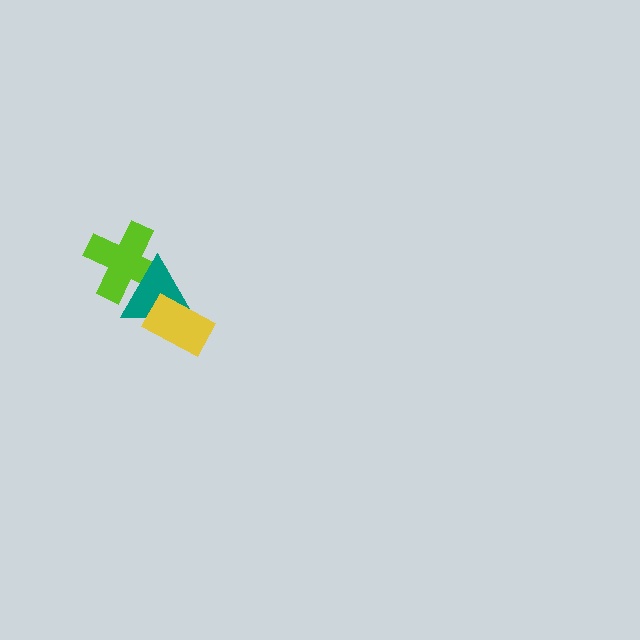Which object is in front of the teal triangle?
The yellow rectangle is in front of the teal triangle.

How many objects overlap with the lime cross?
1 object overlaps with the lime cross.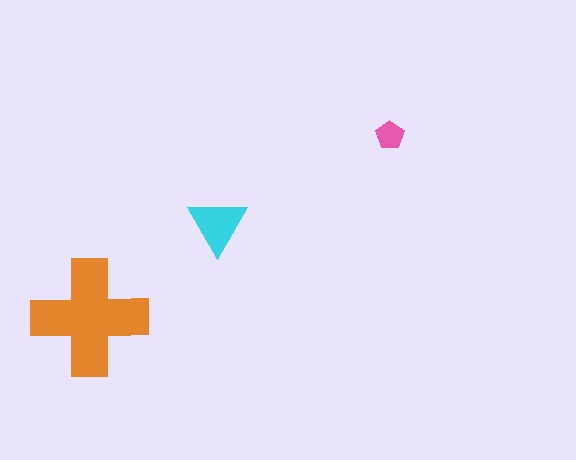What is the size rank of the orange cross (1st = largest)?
1st.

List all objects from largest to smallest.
The orange cross, the cyan triangle, the pink pentagon.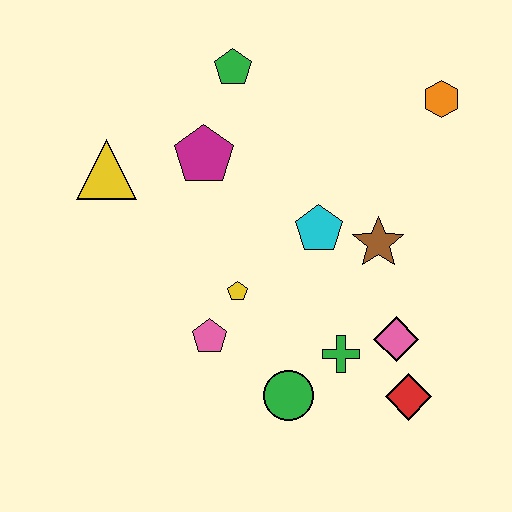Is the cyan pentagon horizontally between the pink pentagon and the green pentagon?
No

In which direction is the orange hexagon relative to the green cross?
The orange hexagon is above the green cross.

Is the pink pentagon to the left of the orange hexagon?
Yes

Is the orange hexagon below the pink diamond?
No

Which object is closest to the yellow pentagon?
The pink pentagon is closest to the yellow pentagon.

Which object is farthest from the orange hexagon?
The yellow triangle is farthest from the orange hexagon.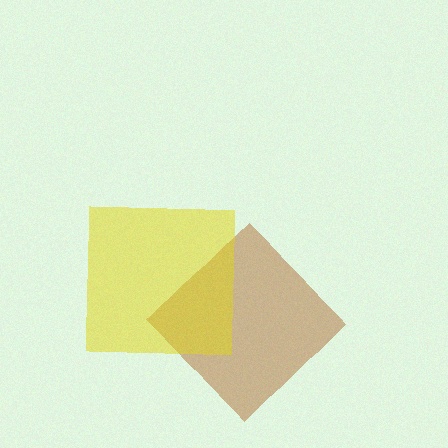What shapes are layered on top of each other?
The layered shapes are: a brown diamond, a yellow square.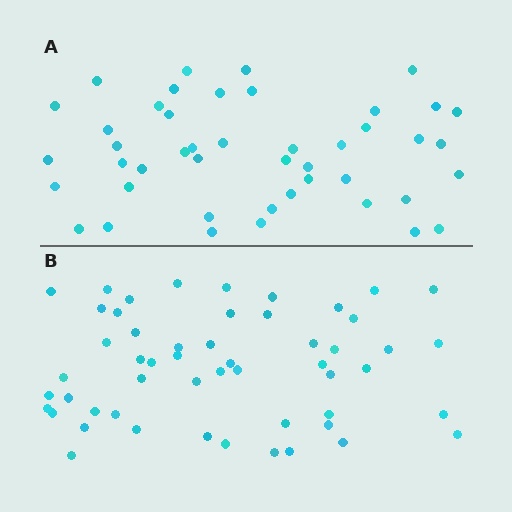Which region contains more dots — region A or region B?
Region B (the bottom region) has more dots.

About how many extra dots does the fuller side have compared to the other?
Region B has roughly 8 or so more dots than region A.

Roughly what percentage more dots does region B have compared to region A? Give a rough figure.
About 20% more.